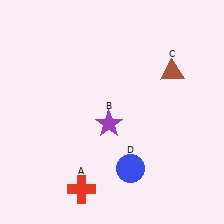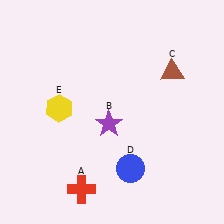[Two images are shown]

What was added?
A yellow hexagon (E) was added in Image 2.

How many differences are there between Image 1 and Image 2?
There is 1 difference between the two images.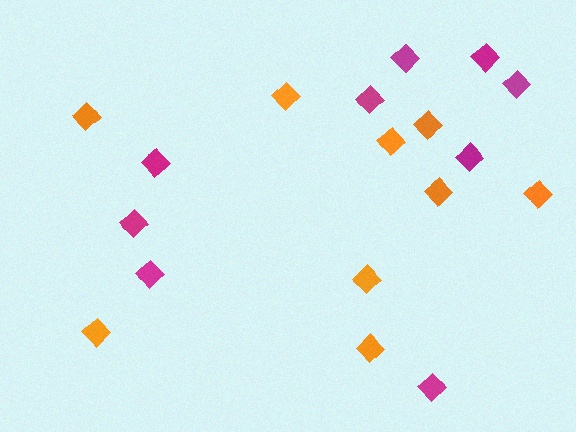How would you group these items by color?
There are 2 groups: one group of orange diamonds (9) and one group of magenta diamonds (9).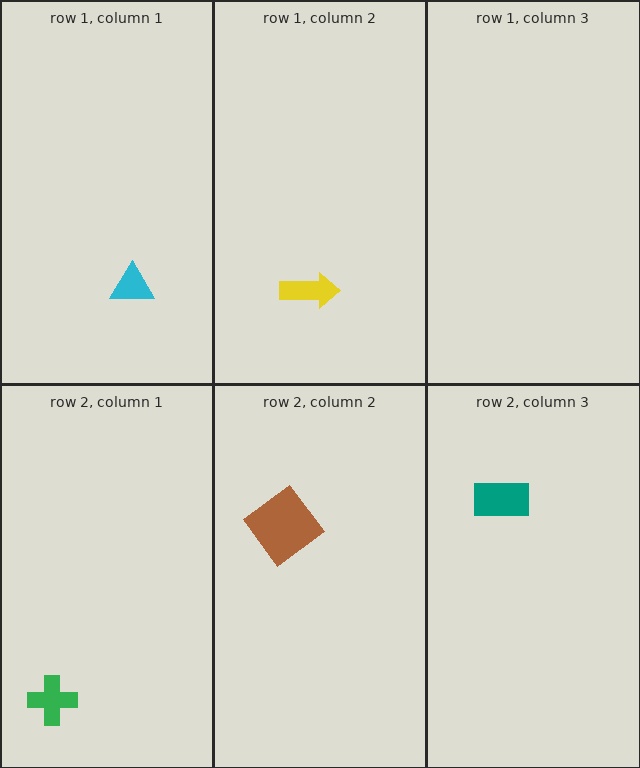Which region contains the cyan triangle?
The row 1, column 1 region.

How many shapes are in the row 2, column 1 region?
1.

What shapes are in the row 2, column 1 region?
The green cross.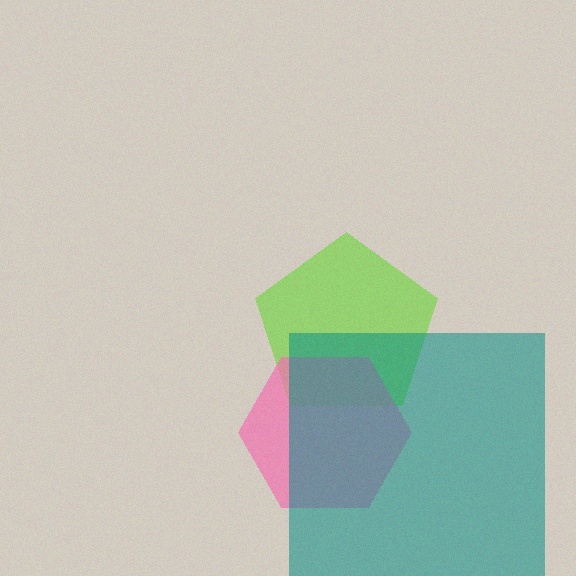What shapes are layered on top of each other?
The layered shapes are: a lime pentagon, a pink hexagon, a teal square.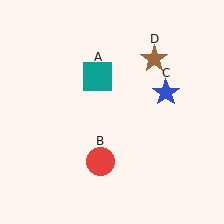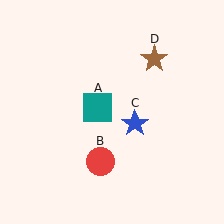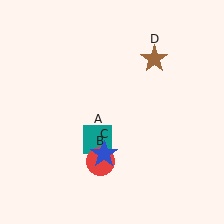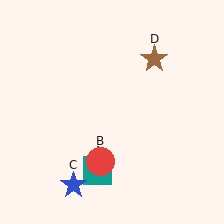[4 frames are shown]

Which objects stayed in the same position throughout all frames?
Red circle (object B) and brown star (object D) remained stationary.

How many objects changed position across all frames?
2 objects changed position: teal square (object A), blue star (object C).